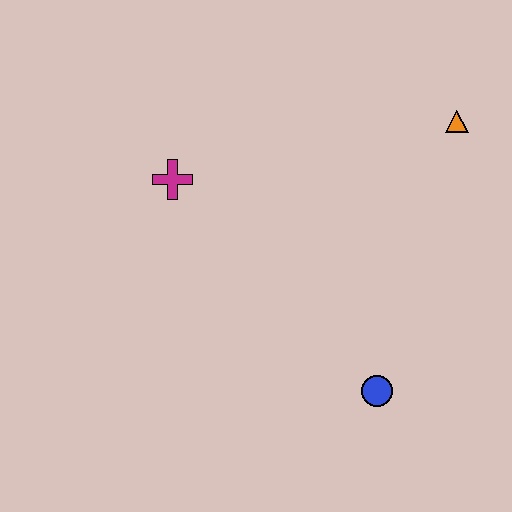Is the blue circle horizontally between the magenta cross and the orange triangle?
Yes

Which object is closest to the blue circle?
The orange triangle is closest to the blue circle.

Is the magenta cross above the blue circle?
Yes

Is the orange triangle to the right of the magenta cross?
Yes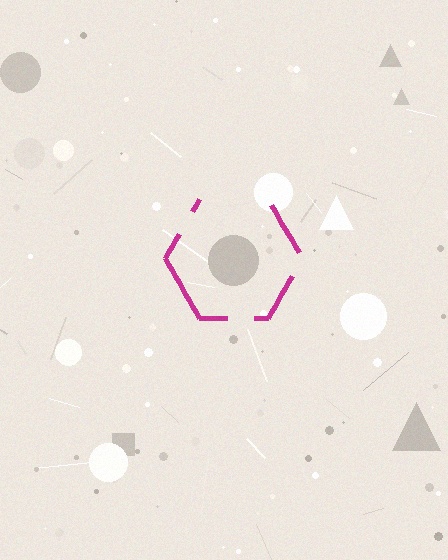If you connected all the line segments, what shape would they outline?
They would outline a hexagon.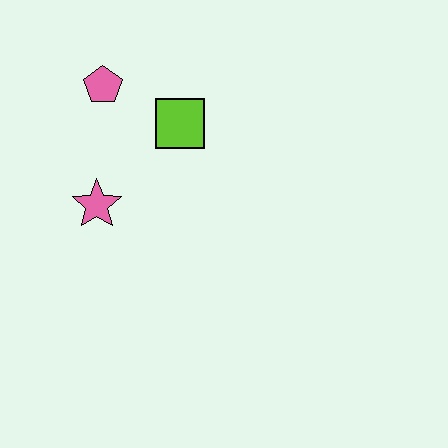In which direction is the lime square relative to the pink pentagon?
The lime square is to the right of the pink pentagon.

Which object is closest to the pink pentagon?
The lime square is closest to the pink pentagon.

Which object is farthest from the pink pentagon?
The pink star is farthest from the pink pentagon.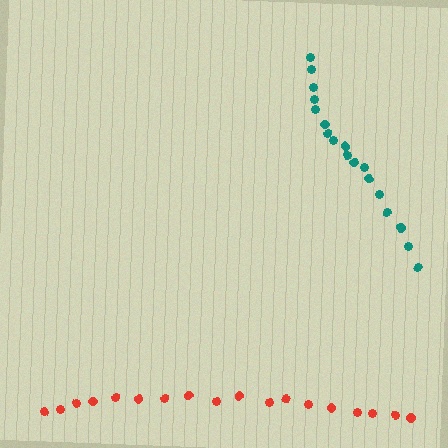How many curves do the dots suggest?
There are 2 distinct paths.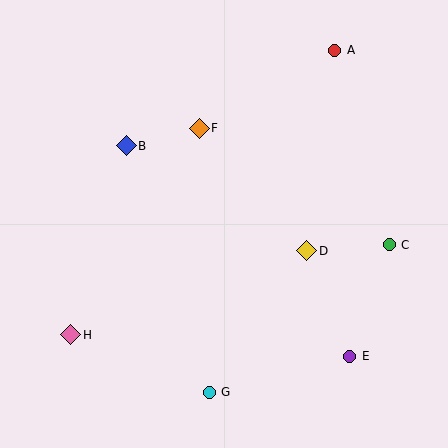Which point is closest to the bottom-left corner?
Point H is closest to the bottom-left corner.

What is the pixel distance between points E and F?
The distance between E and F is 273 pixels.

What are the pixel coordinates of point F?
Point F is at (199, 128).